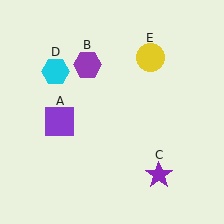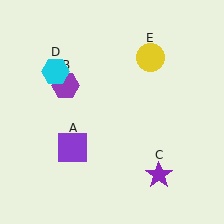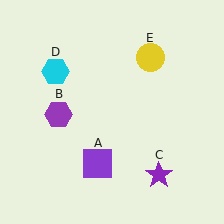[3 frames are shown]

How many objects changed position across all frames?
2 objects changed position: purple square (object A), purple hexagon (object B).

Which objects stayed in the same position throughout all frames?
Purple star (object C) and cyan hexagon (object D) and yellow circle (object E) remained stationary.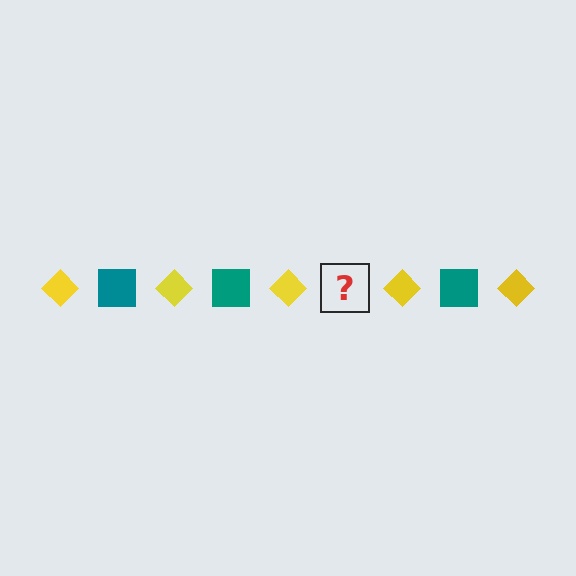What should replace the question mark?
The question mark should be replaced with a teal square.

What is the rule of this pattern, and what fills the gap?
The rule is that the pattern alternates between yellow diamond and teal square. The gap should be filled with a teal square.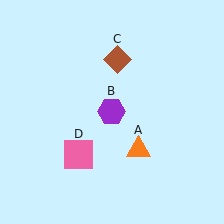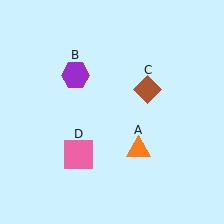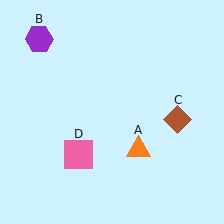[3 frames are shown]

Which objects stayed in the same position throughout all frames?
Orange triangle (object A) and pink square (object D) remained stationary.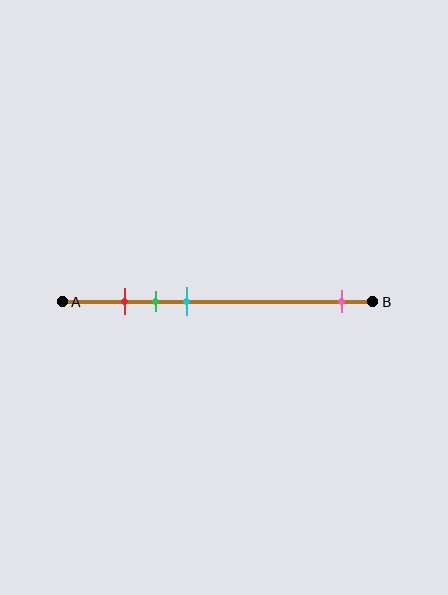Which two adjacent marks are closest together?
The red and green marks are the closest adjacent pair.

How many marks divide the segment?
There are 4 marks dividing the segment.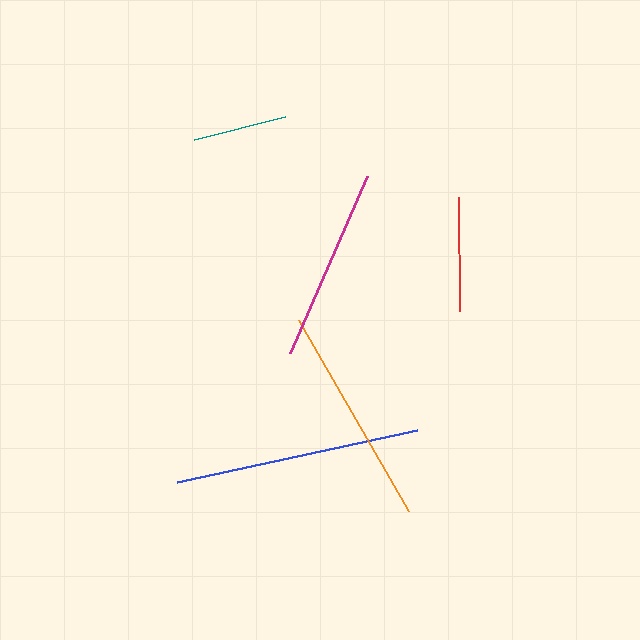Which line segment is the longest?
The blue line is the longest at approximately 245 pixels.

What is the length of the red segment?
The red segment is approximately 115 pixels long.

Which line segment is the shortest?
The teal line is the shortest at approximately 94 pixels.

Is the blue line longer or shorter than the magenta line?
The blue line is longer than the magenta line.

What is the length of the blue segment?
The blue segment is approximately 245 pixels long.